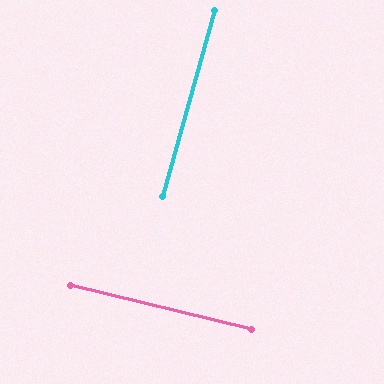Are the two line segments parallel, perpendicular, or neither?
Perpendicular — they meet at approximately 88°.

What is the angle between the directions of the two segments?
Approximately 88 degrees.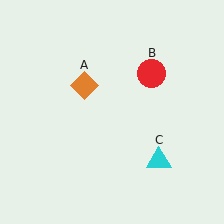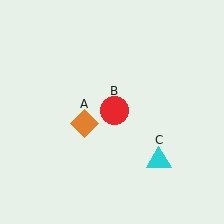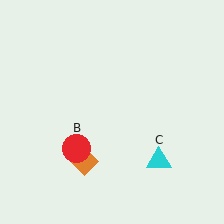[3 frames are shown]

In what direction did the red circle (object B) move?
The red circle (object B) moved down and to the left.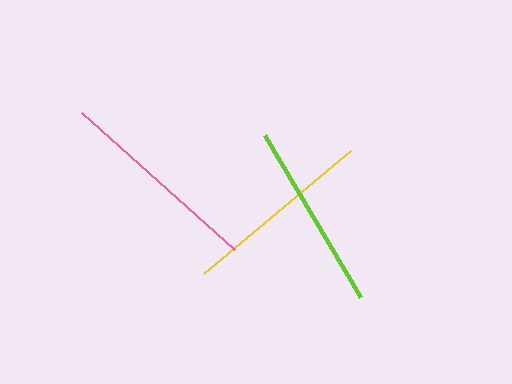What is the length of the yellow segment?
The yellow segment is approximately 191 pixels long.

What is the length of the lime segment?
The lime segment is approximately 189 pixels long.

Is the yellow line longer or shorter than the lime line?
The yellow line is longer than the lime line.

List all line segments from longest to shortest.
From longest to shortest: pink, yellow, lime.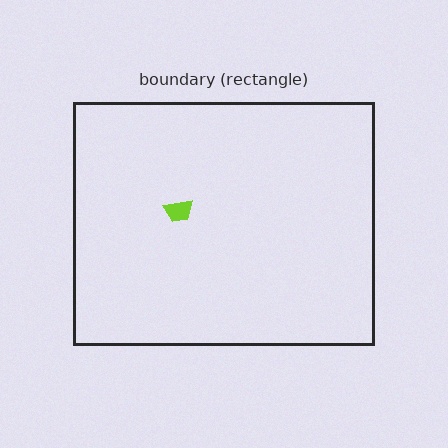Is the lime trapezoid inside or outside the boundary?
Inside.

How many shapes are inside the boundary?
1 inside, 0 outside.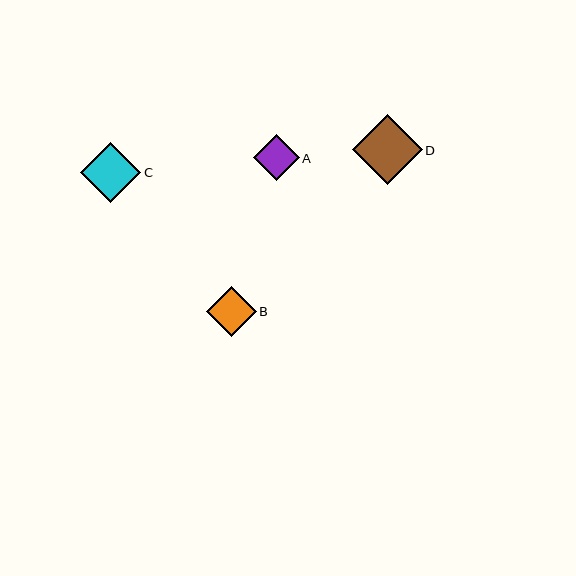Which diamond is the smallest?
Diamond A is the smallest with a size of approximately 46 pixels.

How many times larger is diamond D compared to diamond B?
Diamond D is approximately 1.4 times the size of diamond B.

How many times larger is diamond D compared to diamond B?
Diamond D is approximately 1.4 times the size of diamond B.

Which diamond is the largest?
Diamond D is the largest with a size of approximately 70 pixels.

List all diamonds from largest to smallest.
From largest to smallest: D, C, B, A.